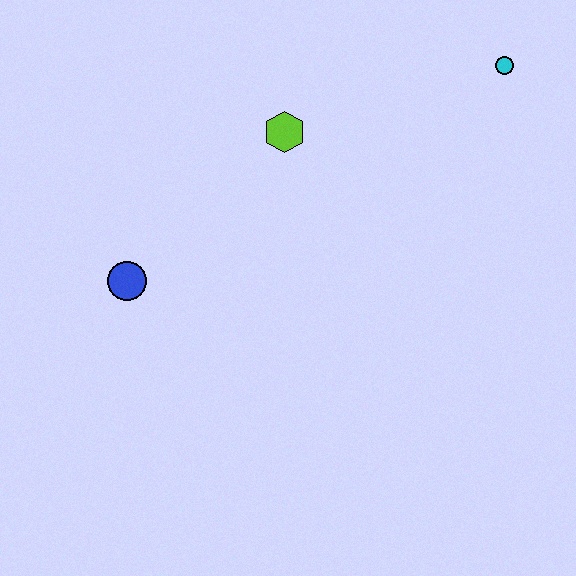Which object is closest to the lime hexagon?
The blue circle is closest to the lime hexagon.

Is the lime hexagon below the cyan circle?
Yes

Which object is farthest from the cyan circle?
The blue circle is farthest from the cyan circle.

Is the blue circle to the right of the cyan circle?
No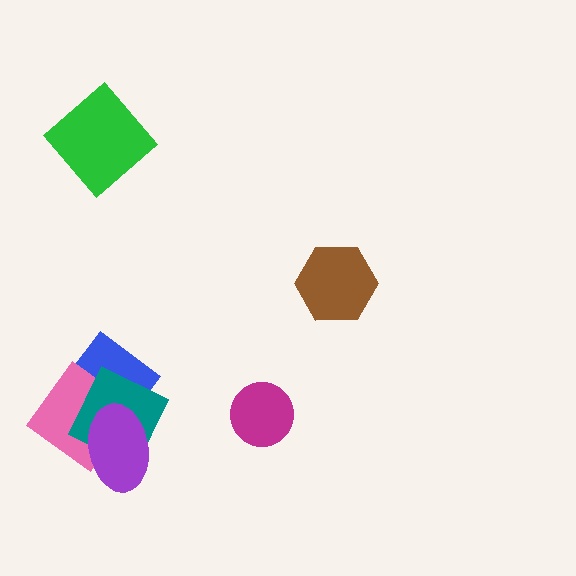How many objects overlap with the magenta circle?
0 objects overlap with the magenta circle.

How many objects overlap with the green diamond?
0 objects overlap with the green diamond.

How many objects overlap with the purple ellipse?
3 objects overlap with the purple ellipse.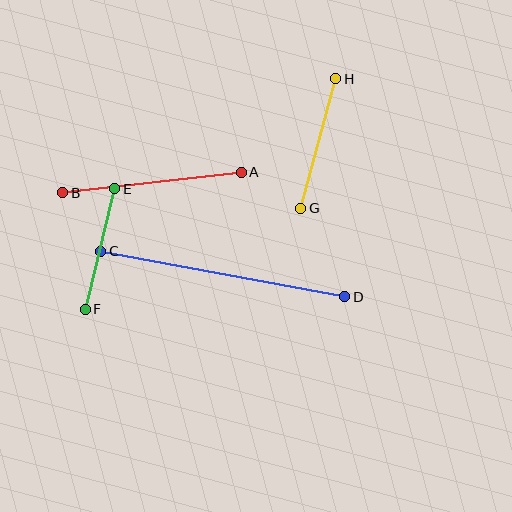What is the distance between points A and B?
The distance is approximately 179 pixels.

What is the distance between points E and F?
The distance is approximately 124 pixels.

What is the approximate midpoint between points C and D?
The midpoint is at approximately (223, 274) pixels.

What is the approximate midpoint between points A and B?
The midpoint is at approximately (152, 183) pixels.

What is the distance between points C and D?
The distance is approximately 248 pixels.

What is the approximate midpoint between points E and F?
The midpoint is at approximately (100, 249) pixels.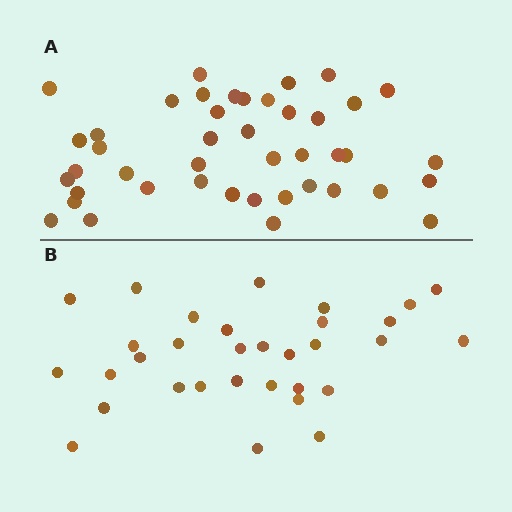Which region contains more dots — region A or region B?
Region A (the top region) has more dots.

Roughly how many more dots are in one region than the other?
Region A has roughly 12 or so more dots than region B.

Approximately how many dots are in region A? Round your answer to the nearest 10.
About 40 dots. (The exact count is 43, which rounds to 40.)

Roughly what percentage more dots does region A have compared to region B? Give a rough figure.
About 35% more.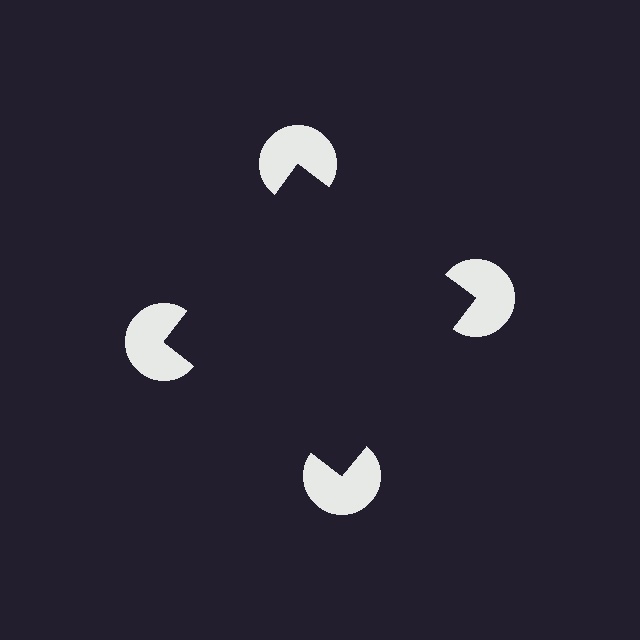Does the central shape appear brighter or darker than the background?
It typically appears slightly darker than the background, even though no actual brightness change is drawn.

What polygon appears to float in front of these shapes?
An illusory square — its edges are inferred from the aligned wedge cuts in the pac-man discs, not physically drawn.